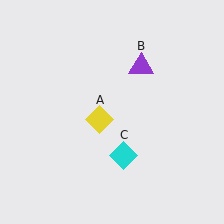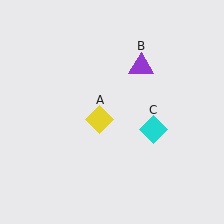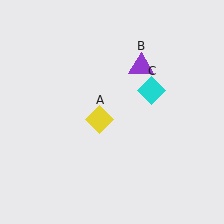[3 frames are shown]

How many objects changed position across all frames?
1 object changed position: cyan diamond (object C).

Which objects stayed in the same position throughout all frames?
Yellow diamond (object A) and purple triangle (object B) remained stationary.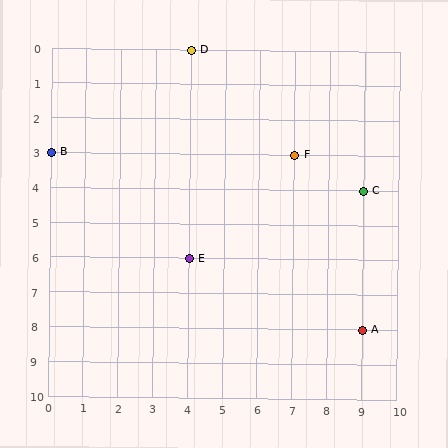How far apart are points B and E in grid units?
Points B and E are 4 columns and 3 rows apart (about 5.0 grid units diagonally).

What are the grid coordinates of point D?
Point D is at grid coordinates (4, 0).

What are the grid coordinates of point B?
Point B is at grid coordinates (0, 3).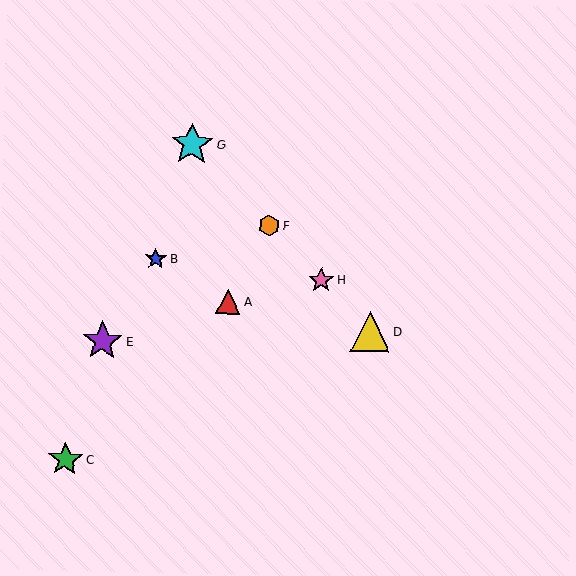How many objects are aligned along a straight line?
4 objects (D, F, G, H) are aligned along a straight line.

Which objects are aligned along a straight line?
Objects D, F, G, H are aligned along a straight line.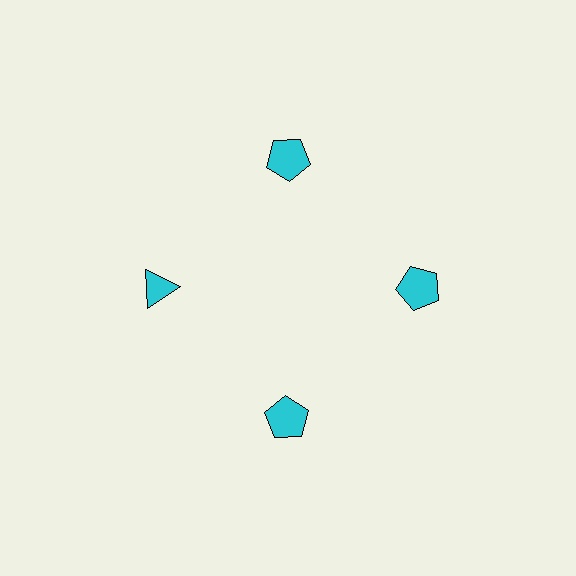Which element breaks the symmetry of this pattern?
The cyan triangle at roughly the 9 o'clock position breaks the symmetry. All other shapes are cyan pentagons.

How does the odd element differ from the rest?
It has a different shape: triangle instead of pentagon.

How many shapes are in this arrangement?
There are 4 shapes arranged in a ring pattern.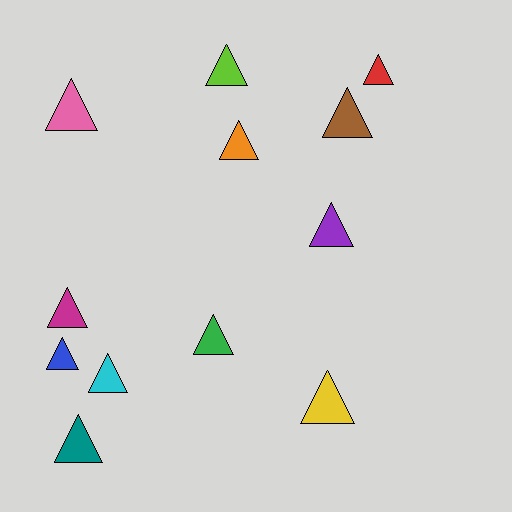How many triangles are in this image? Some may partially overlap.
There are 12 triangles.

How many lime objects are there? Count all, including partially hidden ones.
There is 1 lime object.